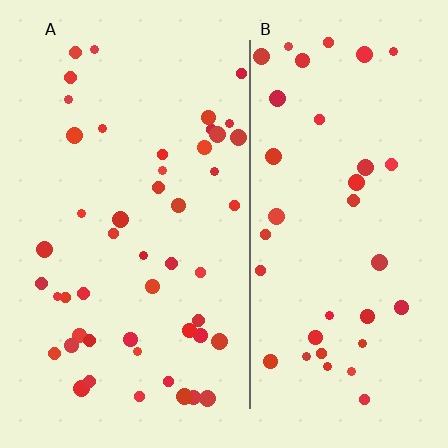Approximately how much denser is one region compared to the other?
Approximately 1.3× — region A over region B.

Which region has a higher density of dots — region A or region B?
A (the left).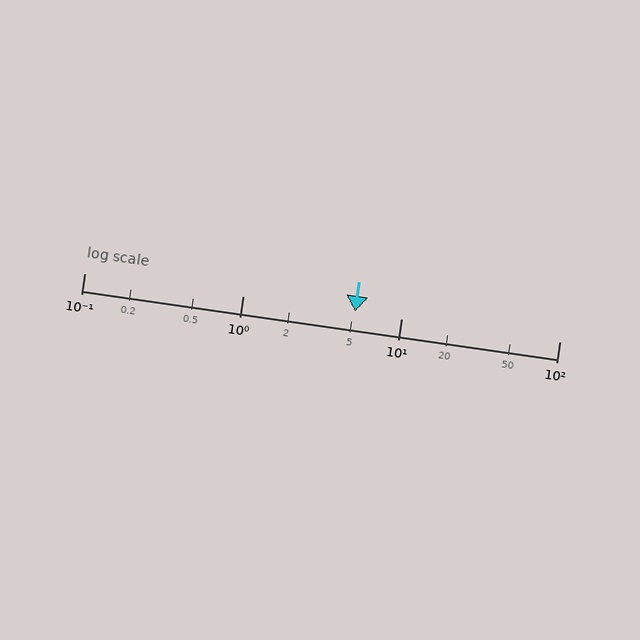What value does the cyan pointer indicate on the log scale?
The pointer indicates approximately 5.1.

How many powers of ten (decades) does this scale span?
The scale spans 3 decades, from 0.1 to 100.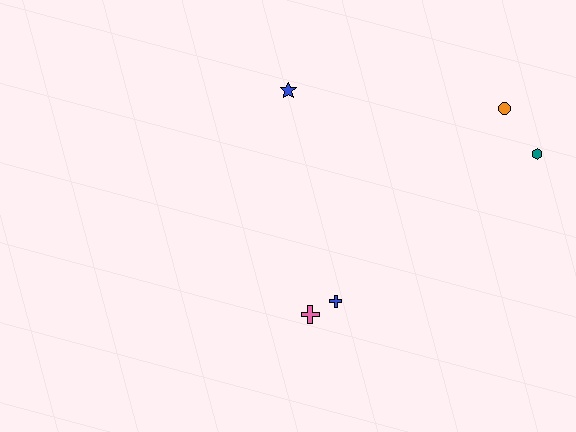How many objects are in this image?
There are 5 objects.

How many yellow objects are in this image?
There are no yellow objects.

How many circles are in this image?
There is 1 circle.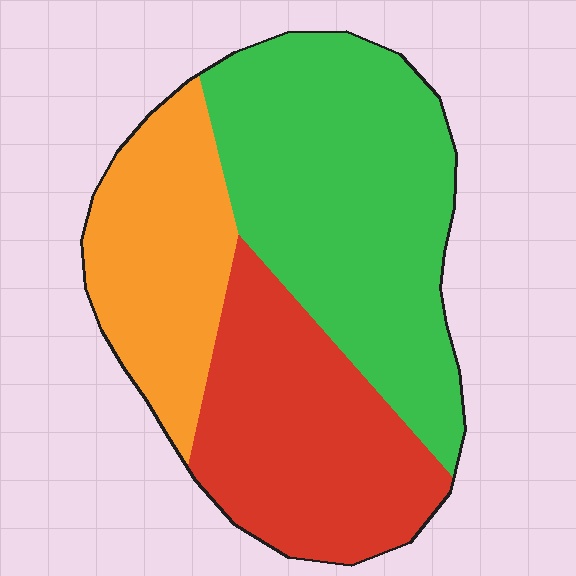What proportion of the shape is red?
Red covers roughly 30% of the shape.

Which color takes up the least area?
Orange, at roughly 25%.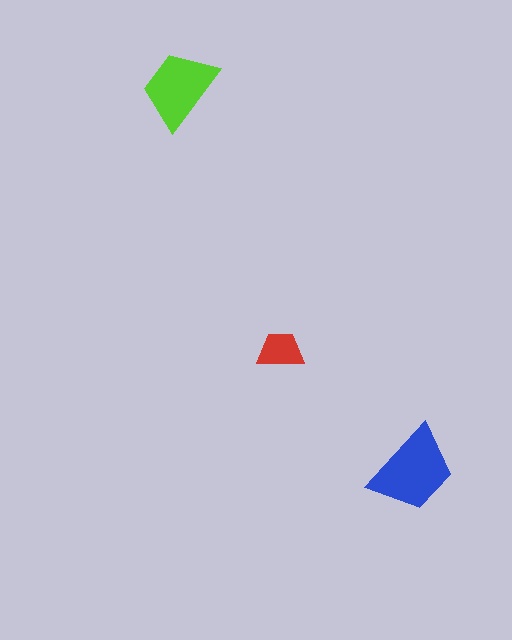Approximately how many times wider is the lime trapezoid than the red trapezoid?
About 1.5 times wider.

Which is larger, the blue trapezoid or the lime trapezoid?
The blue one.